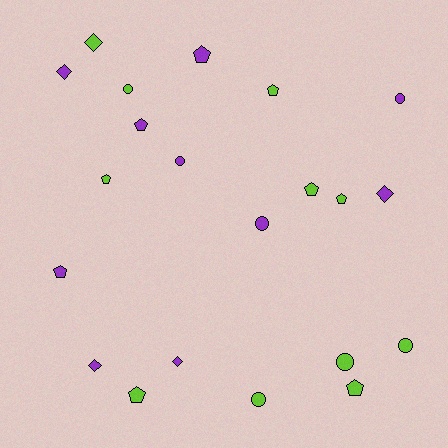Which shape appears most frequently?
Pentagon, with 9 objects.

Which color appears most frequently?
Lime, with 11 objects.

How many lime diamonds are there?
There is 1 lime diamond.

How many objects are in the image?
There are 21 objects.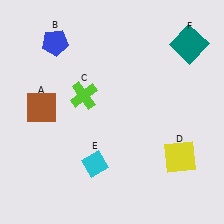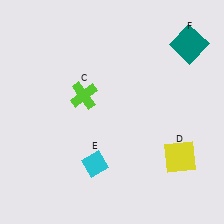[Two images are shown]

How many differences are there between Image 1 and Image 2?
There are 2 differences between the two images.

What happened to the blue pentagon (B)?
The blue pentagon (B) was removed in Image 2. It was in the top-left area of Image 1.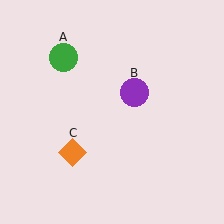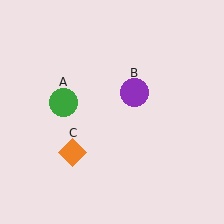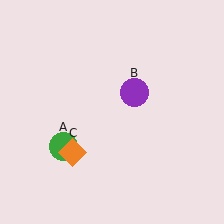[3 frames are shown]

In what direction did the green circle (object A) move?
The green circle (object A) moved down.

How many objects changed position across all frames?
1 object changed position: green circle (object A).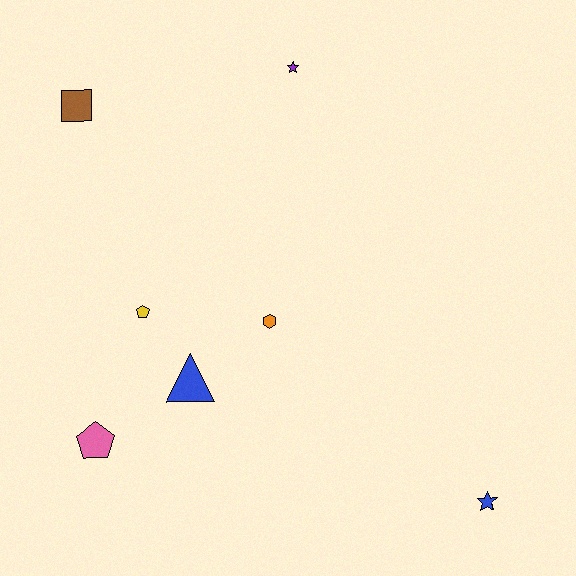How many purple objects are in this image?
There is 1 purple object.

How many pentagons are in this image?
There are 2 pentagons.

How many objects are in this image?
There are 7 objects.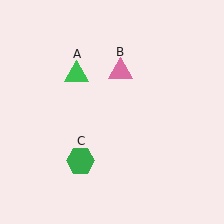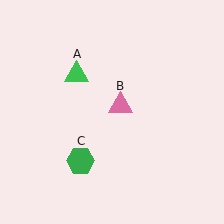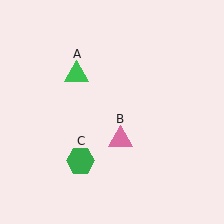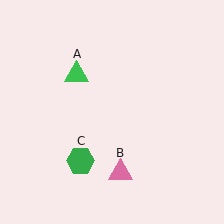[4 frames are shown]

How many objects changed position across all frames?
1 object changed position: pink triangle (object B).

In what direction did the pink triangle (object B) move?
The pink triangle (object B) moved down.